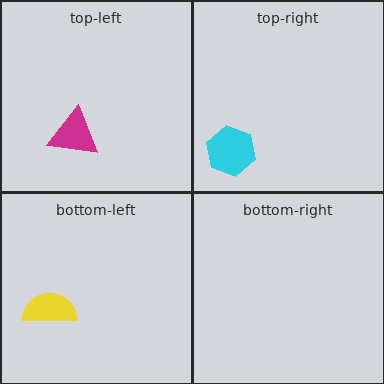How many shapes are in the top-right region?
1.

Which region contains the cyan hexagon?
The top-right region.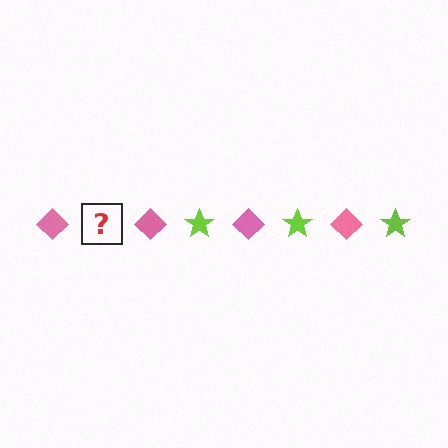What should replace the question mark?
The question mark should be replaced with a lime star.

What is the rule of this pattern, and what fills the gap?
The rule is that the pattern alternates between pink diamond and lime star. The gap should be filled with a lime star.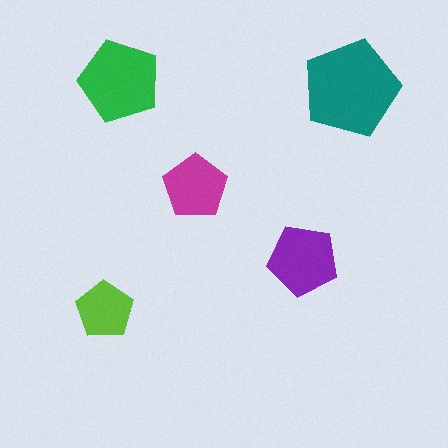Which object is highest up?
The green pentagon is topmost.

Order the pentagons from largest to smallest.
the teal one, the green one, the purple one, the magenta one, the lime one.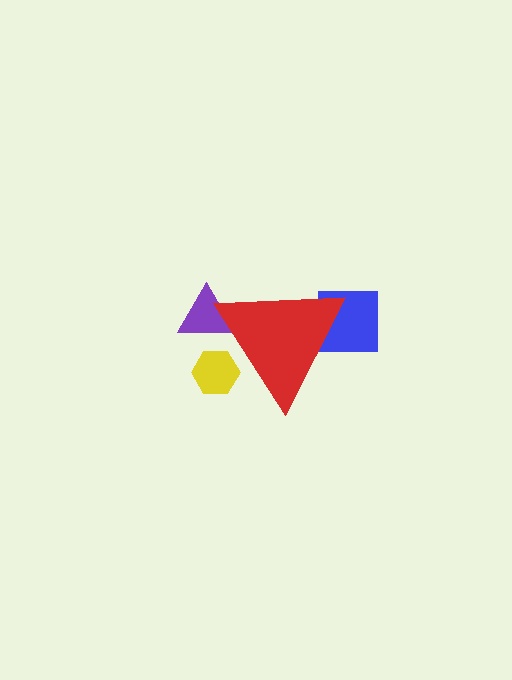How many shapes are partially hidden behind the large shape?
3 shapes are partially hidden.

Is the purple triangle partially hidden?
Yes, the purple triangle is partially hidden behind the red triangle.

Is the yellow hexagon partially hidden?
Yes, the yellow hexagon is partially hidden behind the red triangle.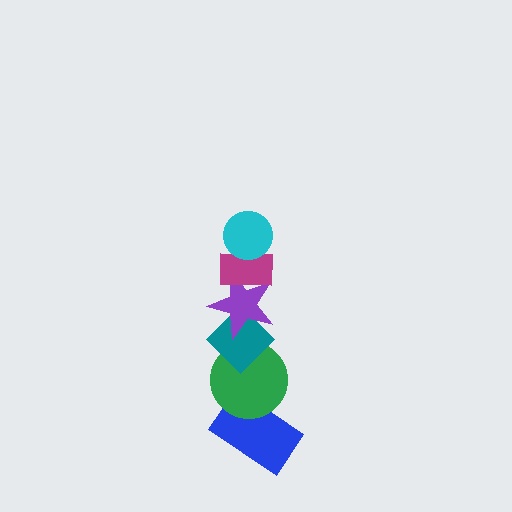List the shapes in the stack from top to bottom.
From top to bottom: the cyan circle, the magenta rectangle, the purple star, the teal diamond, the green circle, the blue rectangle.